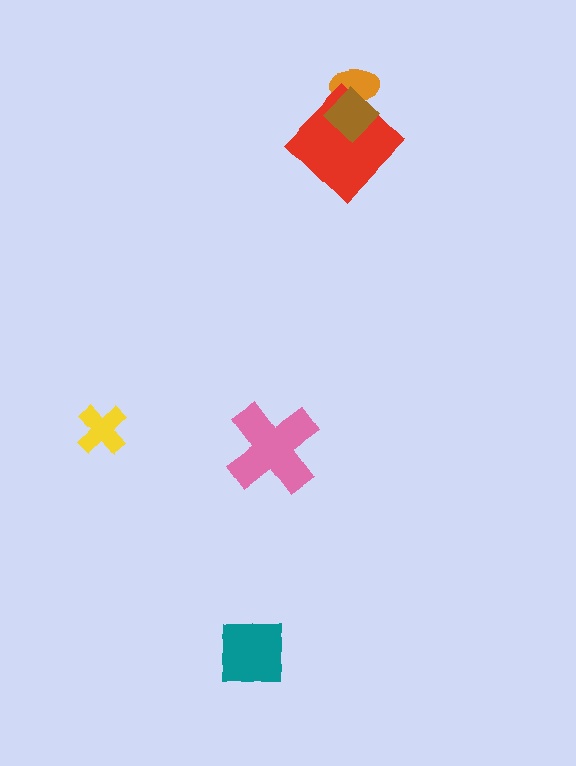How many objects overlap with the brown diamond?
2 objects overlap with the brown diamond.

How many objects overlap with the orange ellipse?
2 objects overlap with the orange ellipse.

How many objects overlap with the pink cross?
0 objects overlap with the pink cross.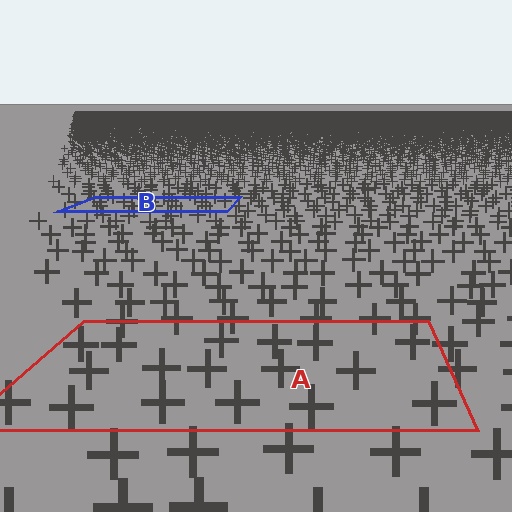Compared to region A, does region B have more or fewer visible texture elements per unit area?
Region B has more texture elements per unit area — they are packed more densely because it is farther away.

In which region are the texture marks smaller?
The texture marks are smaller in region B, because it is farther away.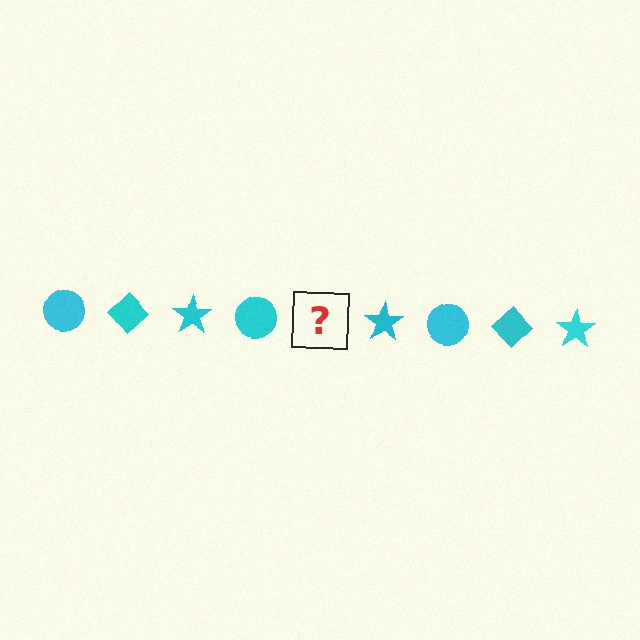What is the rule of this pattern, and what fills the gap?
The rule is that the pattern cycles through circle, diamond, star shapes in cyan. The gap should be filled with a cyan diamond.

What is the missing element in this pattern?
The missing element is a cyan diamond.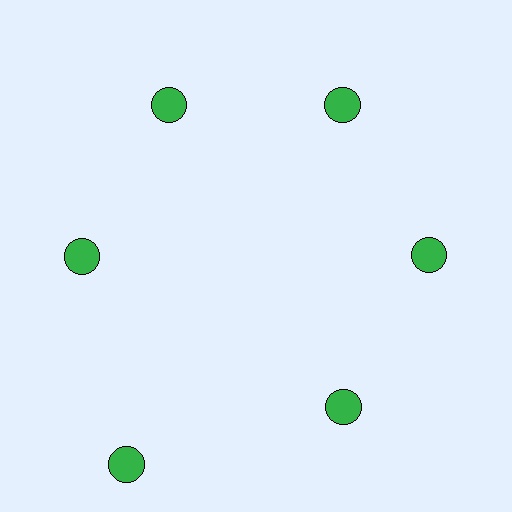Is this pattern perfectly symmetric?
No. The 6 green circles are arranged in a ring, but one element near the 7 o'clock position is pushed outward from the center, breaking the 6-fold rotational symmetry.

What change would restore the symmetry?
The symmetry would be restored by moving it inward, back onto the ring so that all 6 circles sit at equal angles and equal distance from the center.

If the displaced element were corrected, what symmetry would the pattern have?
It would have 6-fold rotational symmetry — the pattern would map onto itself every 60 degrees.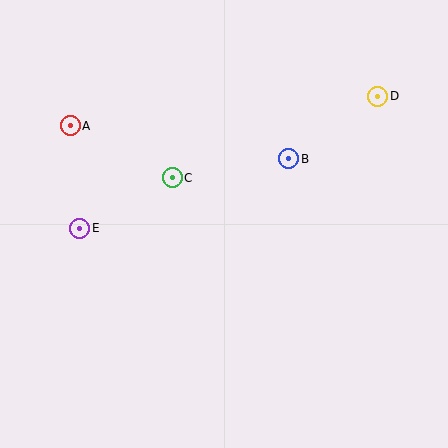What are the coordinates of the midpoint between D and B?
The midpoint between D and B is at (333, 128).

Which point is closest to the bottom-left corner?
Point E is closest to the bottom-left corner.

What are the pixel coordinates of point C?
Point C is at (172, 178).